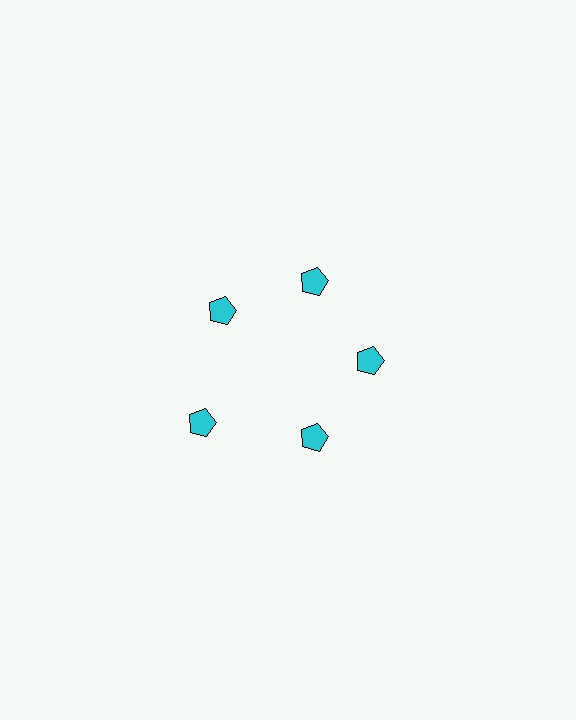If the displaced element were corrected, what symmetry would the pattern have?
It would have 5-fold rotational symmetry — the pattern would map onto itself every 72 degrees.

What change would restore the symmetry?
The symmetry would be restored by moving it inward, back onto the ring so that all 5 pentagons sit at equal angles and equal distance from the center.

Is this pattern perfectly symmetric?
No. The 5 cyan pentagons are arranged in a ring, but one element near the 8 o'clock position is pushed outward from the center, breaking the 5-fold rotational symmetry.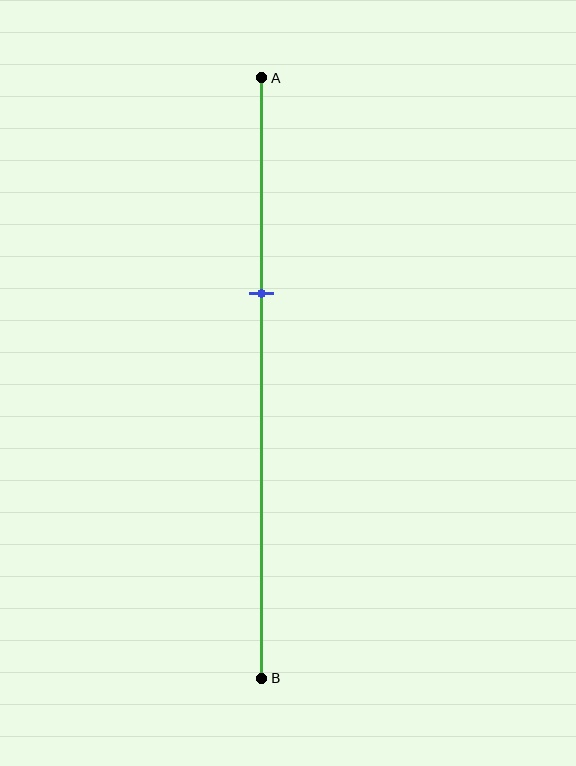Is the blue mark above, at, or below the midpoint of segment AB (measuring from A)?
The blue mark is above the midpoint of segment AB.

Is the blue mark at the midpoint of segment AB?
No, the mark is at about 35% from A, not at the 50% midpoint.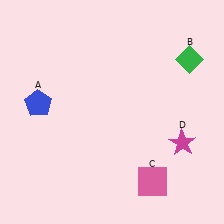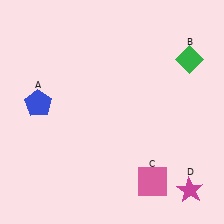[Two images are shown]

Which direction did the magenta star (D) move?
The magenta star (D) moved down.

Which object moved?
The magenta star (D) moved down.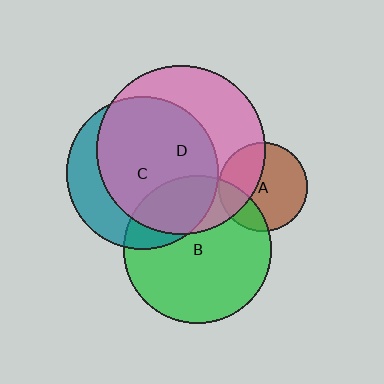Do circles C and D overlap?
Yes.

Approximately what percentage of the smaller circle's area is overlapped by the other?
Approximately 70%.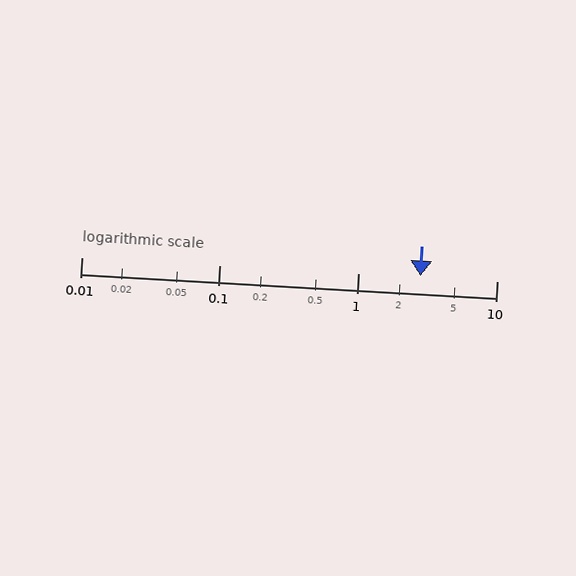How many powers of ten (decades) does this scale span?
The scale spans 3 decades, from 0.01 to 10.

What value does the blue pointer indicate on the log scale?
The pointer indicates approximately 2.8.